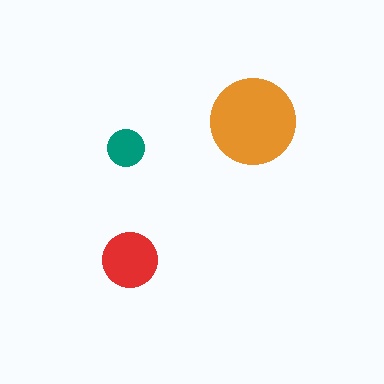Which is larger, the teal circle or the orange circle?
The orange one.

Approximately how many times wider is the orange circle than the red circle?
About 1.5 times wider.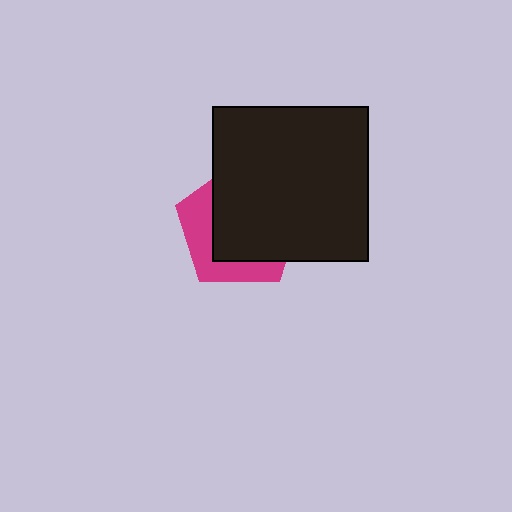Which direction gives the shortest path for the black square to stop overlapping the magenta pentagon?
Moving toward the upper-right gives the shortest separation.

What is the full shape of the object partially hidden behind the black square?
The partially hidden object is a magenta pentagon.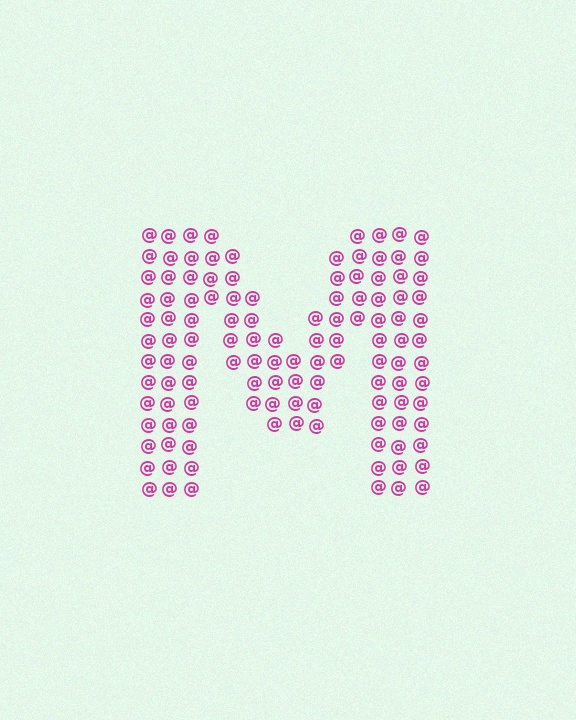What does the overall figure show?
The overall figure shows the letter M.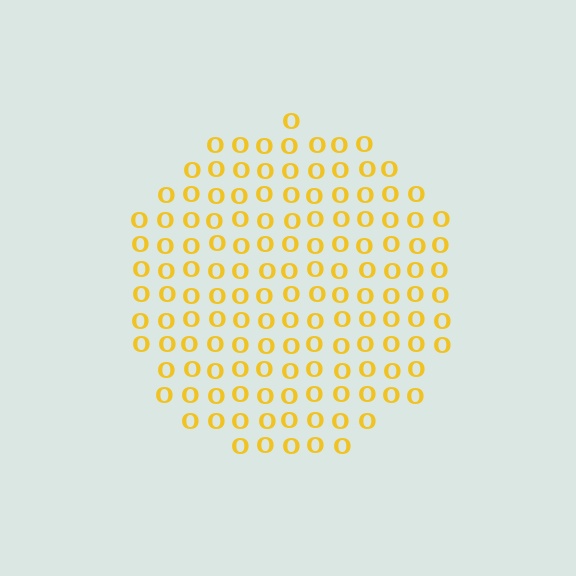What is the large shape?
The large shape is a circle.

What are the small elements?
The small elements are letter O's.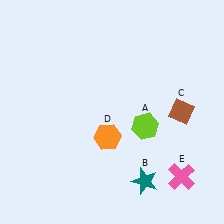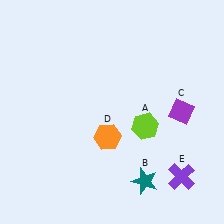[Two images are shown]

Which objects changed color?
C changed from brown to purple. E changed from pink to purple.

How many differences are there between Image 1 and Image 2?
There are 2 differences between the two images.